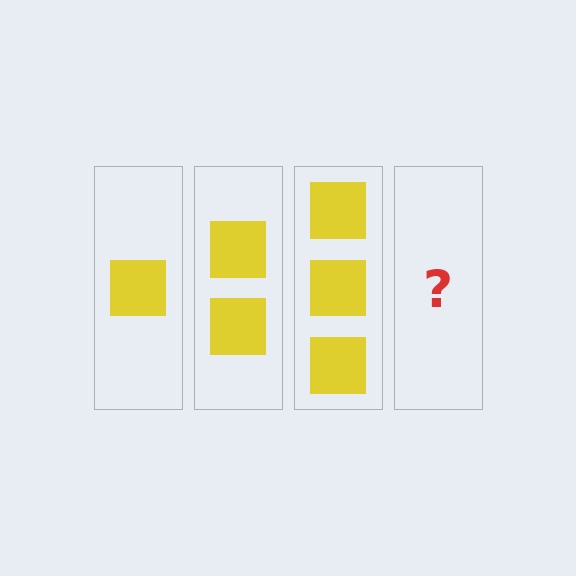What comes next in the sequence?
The next element should be 4 squares.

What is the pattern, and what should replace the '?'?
The pattern is that each step adds one more square. The '?' should be 4 squares.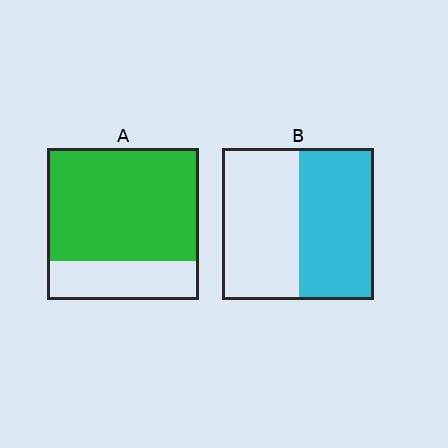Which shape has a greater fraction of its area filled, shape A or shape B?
Shape A.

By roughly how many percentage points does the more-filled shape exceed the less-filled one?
By roughly 25 percentage points (A over B).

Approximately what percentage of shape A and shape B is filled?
A is approximately 75% and B is approximately 50%.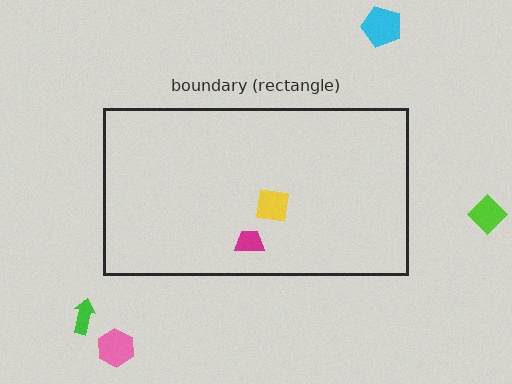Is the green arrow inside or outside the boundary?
Outside.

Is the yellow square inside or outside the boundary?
Inside.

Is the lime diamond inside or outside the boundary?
Outside.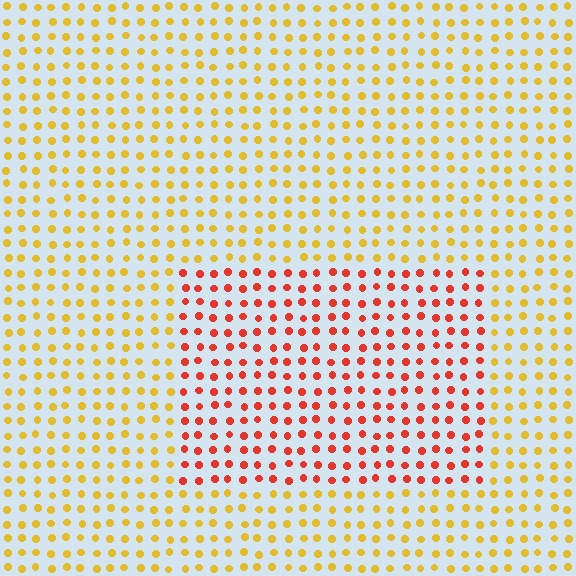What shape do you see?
I see a rectangle.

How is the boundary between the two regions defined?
The boundary is defined purely by a slight shift in hue (about 45 degrees). Spacing, size, and orientation are identical on both sides.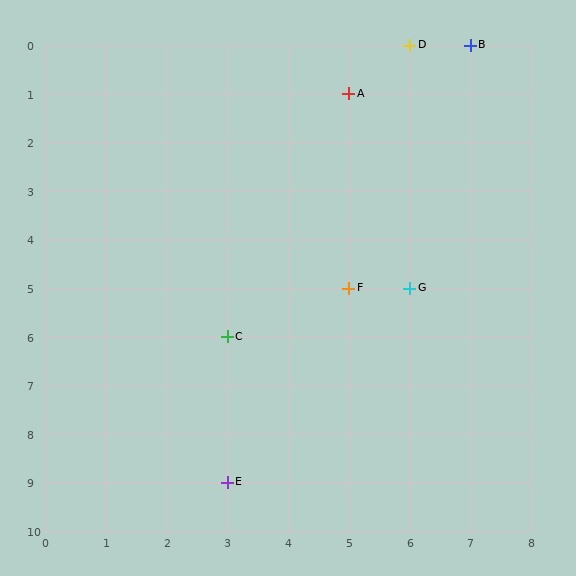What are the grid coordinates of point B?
Point B is at grid coordinates (7, 0).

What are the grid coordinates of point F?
Point F is at grid coordinates (5, 5).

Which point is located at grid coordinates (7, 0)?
Point B is at (7, 0).